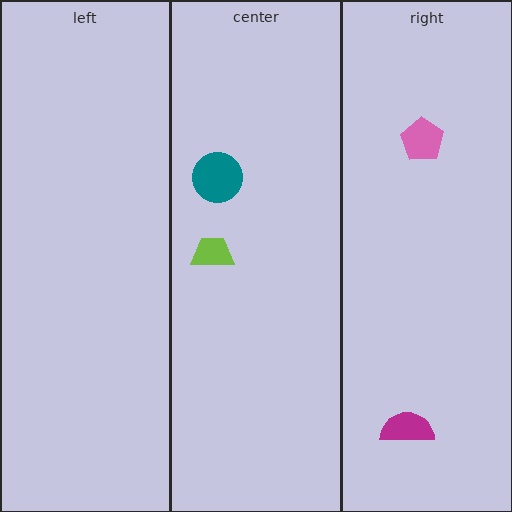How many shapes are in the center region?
2.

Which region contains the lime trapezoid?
The center region.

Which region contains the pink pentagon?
The right region.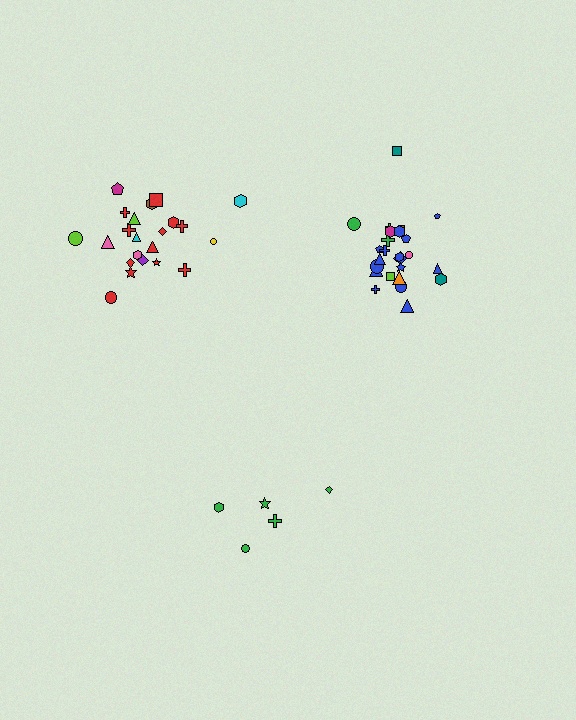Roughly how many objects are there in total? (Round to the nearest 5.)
Roughly 50 objects in total.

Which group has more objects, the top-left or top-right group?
The top-right group.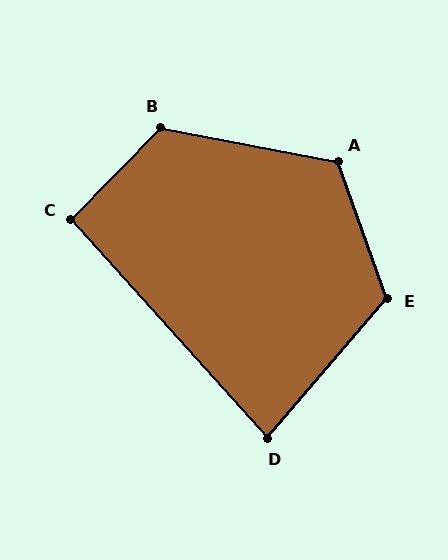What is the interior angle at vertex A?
Approximately 120 degrees (obtuse).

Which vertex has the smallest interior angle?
D, at approximately 83 degrees.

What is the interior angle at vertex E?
Approximately 120 degrees (obtuse).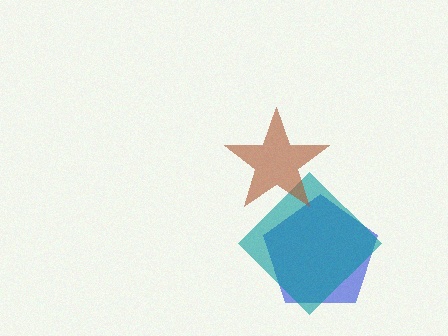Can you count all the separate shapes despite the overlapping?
Yes, there are 3 separate shapes.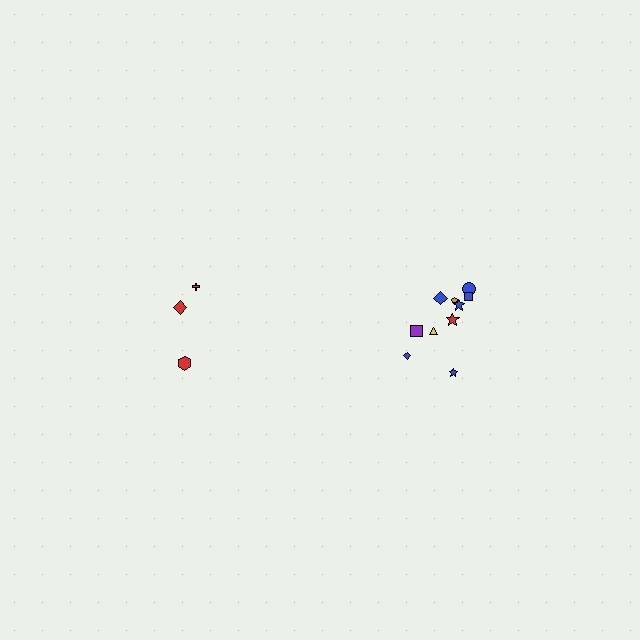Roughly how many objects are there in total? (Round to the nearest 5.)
Roughly 15 objects in total.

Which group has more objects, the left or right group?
The right group.